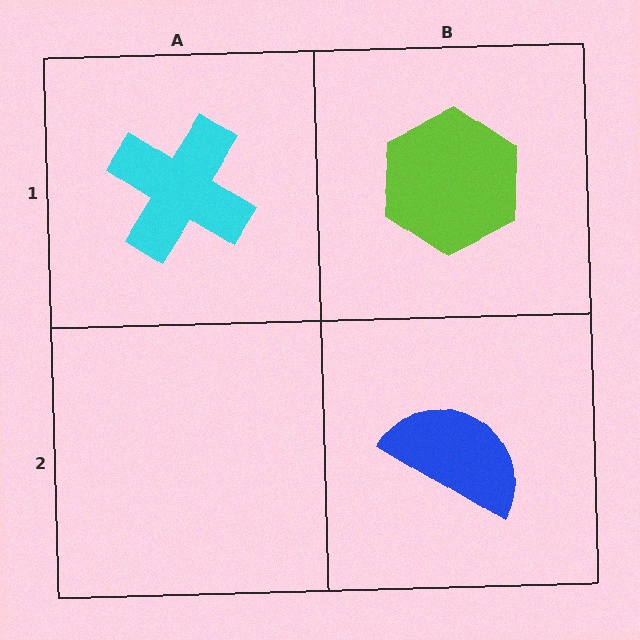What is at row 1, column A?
A cyan cross.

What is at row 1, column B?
A lime hexagon.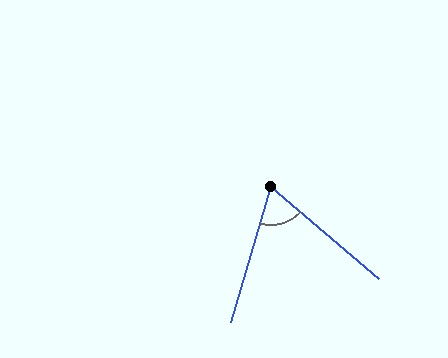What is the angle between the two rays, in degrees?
Approximately 66 degrees.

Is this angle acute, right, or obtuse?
It is acute.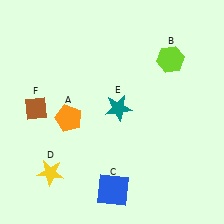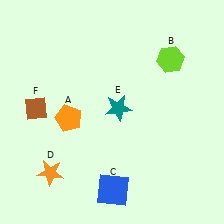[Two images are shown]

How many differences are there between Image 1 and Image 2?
There is 1 difference between the two images.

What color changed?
The star (D) changed from yellow in Image 1 to orange in Image 2.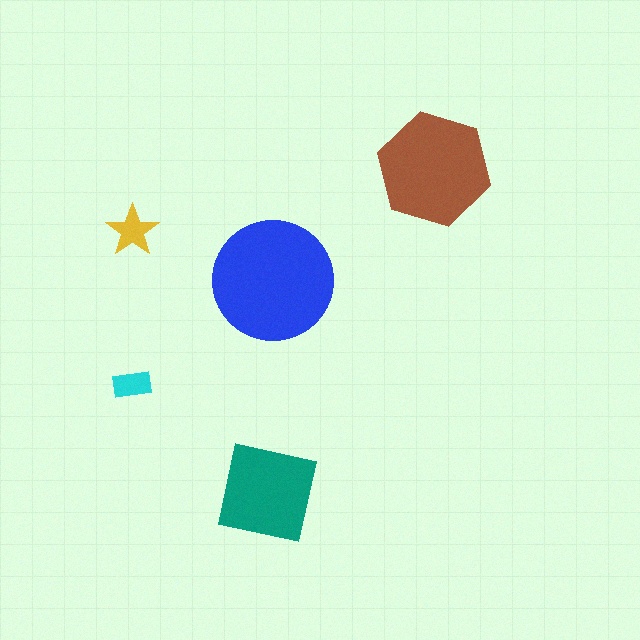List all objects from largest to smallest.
The blue circle, the brown hexagon, the teal square, the yellow star, the cyan rectangle.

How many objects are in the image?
There are 5 objects in the image.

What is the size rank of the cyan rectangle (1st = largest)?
5th.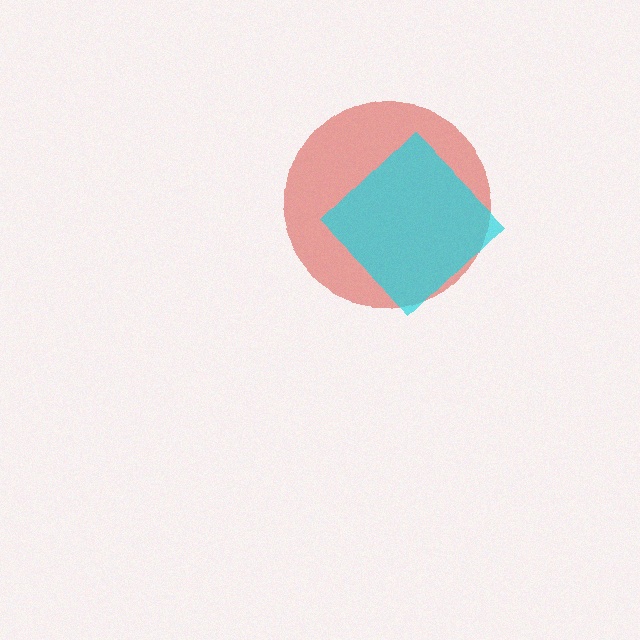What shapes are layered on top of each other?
The layered shapes are: a red circle, a cyan diamond.